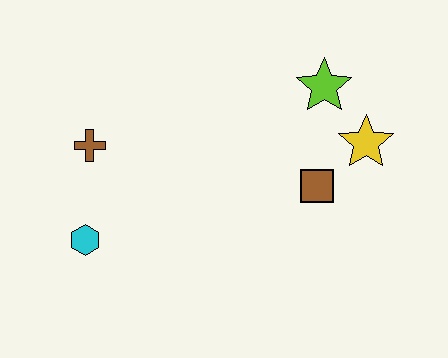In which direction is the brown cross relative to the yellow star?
The brown cross is to the left of the yellow star.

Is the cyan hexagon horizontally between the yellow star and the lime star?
No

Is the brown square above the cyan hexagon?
Yes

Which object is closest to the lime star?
The yellow star is closest to the lime star.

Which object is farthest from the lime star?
The cyan hexagon is farthest from the lime star.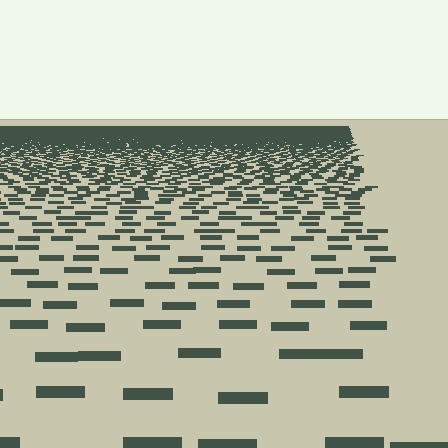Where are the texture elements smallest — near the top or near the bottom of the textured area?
Near the top.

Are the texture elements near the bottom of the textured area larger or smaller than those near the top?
Larger. Near the bottom, elements are closer to the viewer and appear at a bigger on-screen size.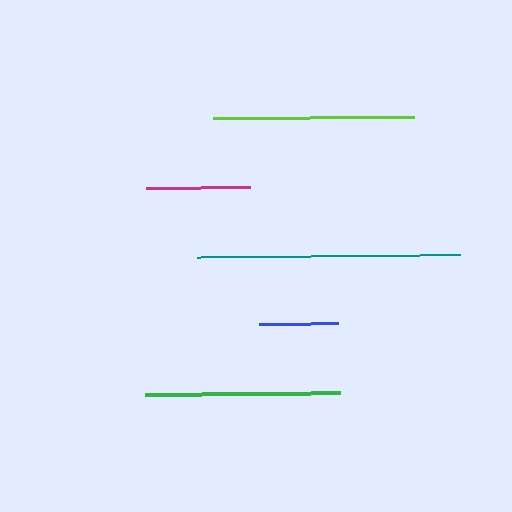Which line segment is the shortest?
The blue line is the shortest at approximately 79 pixels.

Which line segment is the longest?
The teal line is the longest at approximately 263 pixels.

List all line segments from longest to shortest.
From longest to shortest: teal, lime, green, magenta, blue.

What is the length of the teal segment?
The teal segment is approximately 263 pixels long.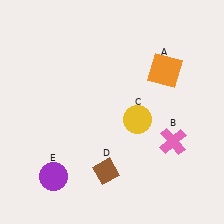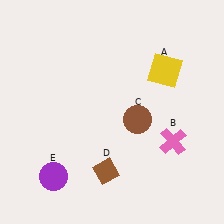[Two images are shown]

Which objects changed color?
A changed from orange to yellow. C changed from yellow to brown.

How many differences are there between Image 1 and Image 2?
There are 2 differences between the two images.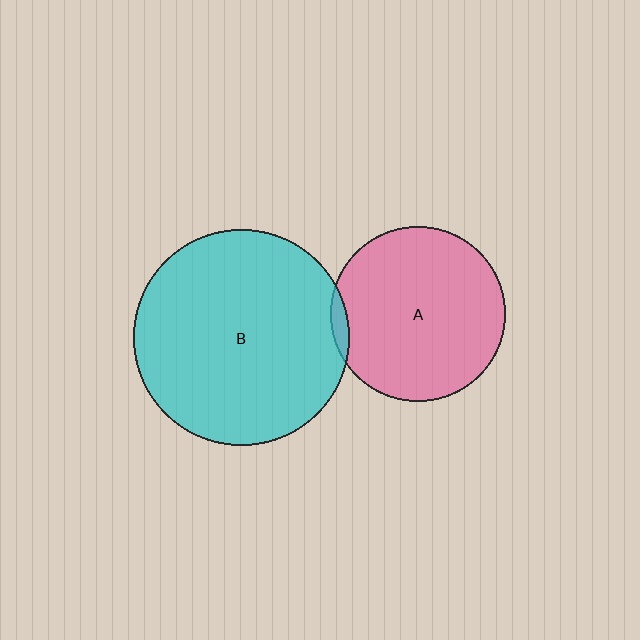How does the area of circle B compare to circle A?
Approximately 1.5 times.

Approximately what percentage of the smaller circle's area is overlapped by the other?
Approximately 5%.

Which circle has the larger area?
Circle B (cyan).